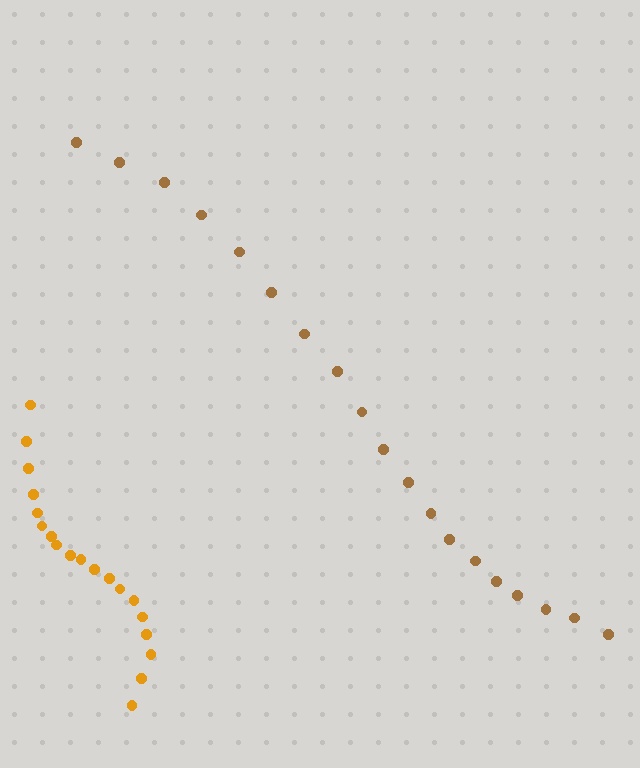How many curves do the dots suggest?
There are 2 distinct paths.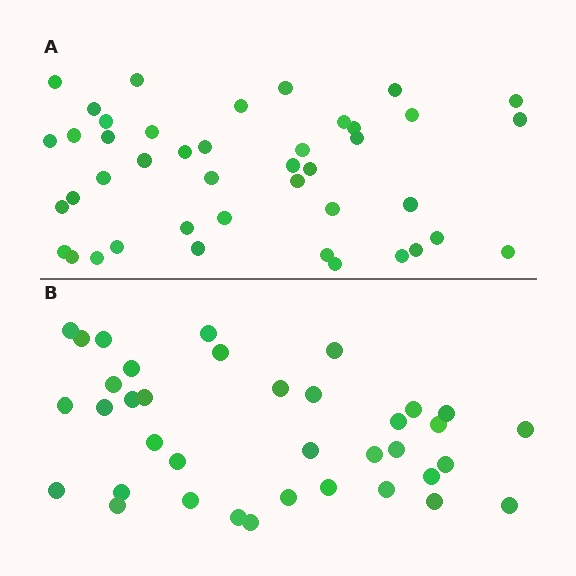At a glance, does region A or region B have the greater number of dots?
Region A (the top region) has more dots.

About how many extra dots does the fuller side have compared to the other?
Region A has about 6 more dots than region B.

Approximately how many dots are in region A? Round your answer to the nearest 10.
About 40 dots. (The exact count is 43, which rounds to 40.)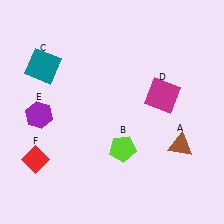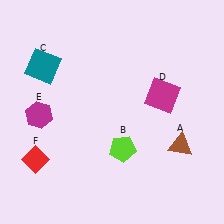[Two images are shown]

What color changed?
The hexagon (E) changed from purple in Image 1 to magenta in Image 2.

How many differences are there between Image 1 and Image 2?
There is 1 difference between the two images.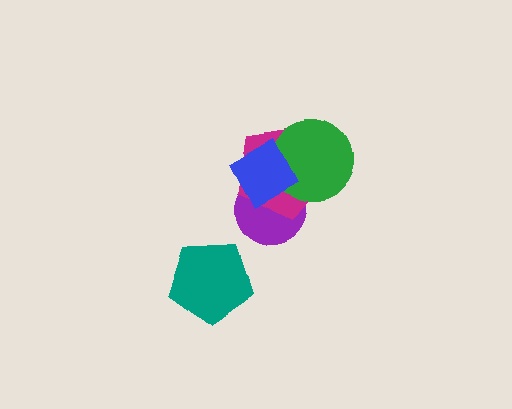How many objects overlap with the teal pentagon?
0 objects overlap with the teal pentagon.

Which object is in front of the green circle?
The blue diamond is in front of the green circle.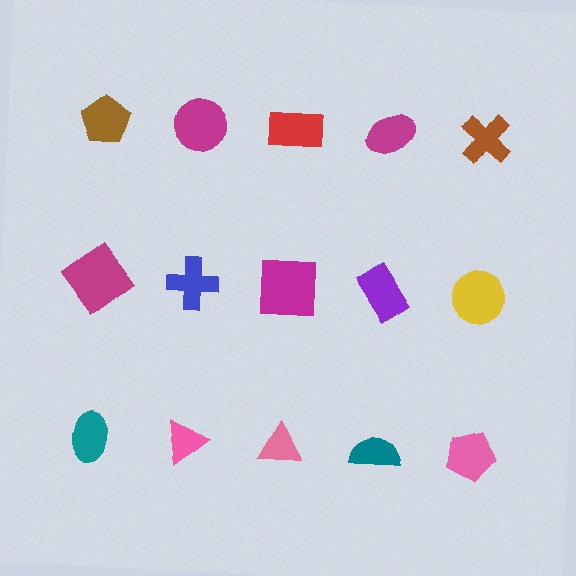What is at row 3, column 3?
A pink triangle.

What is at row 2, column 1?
A magenta diamond.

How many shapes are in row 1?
5 shapes.